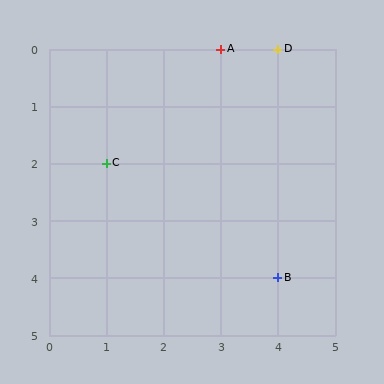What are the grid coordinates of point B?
Point B is at grid coordinates (4, 4).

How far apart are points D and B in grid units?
Points D and B are 4 rows apart.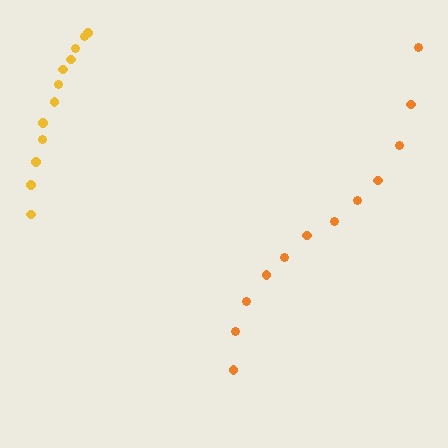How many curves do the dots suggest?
There are 2 distinct paths.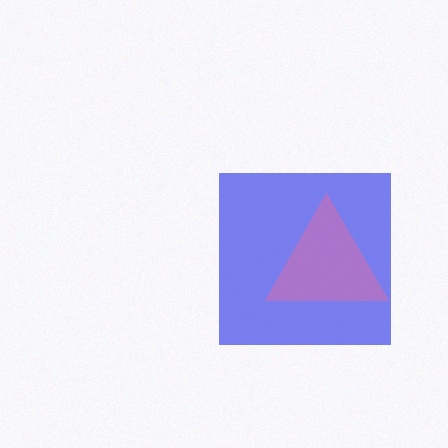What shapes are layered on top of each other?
The layered shapes are: a blue square, a pink triangle.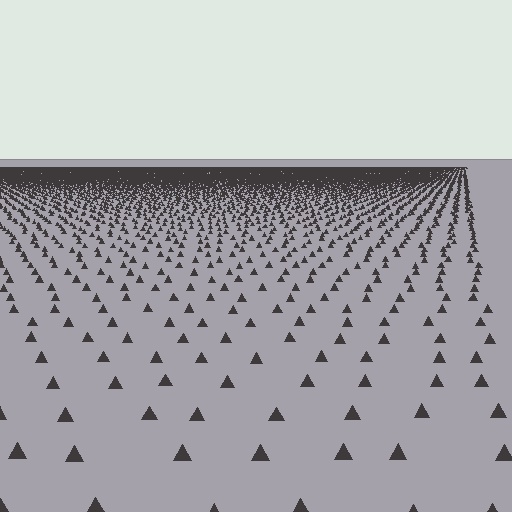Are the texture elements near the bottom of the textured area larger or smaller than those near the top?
Larger. Near the bottom, elements are closer to the viewer and appear at a bigger on-screen size.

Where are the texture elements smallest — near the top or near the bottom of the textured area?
Near the top.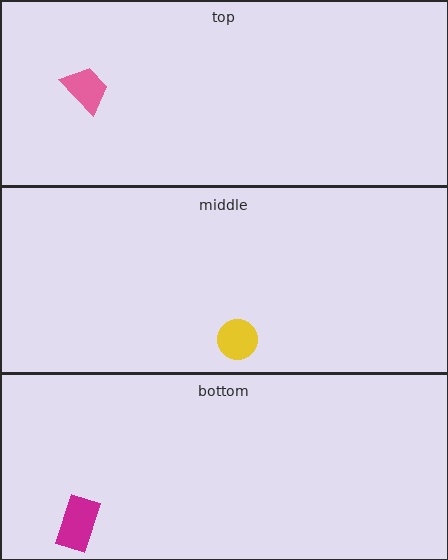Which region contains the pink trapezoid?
The top region.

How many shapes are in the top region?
1.